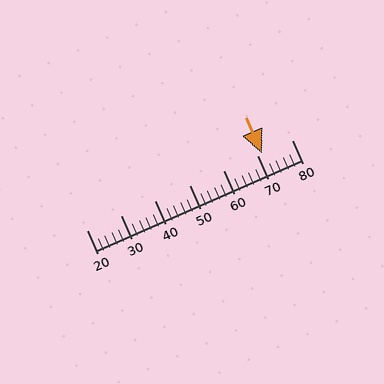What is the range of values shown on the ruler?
The ruler shows values from 20 to 80.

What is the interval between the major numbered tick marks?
The major tick marks are spaced 10 units apart.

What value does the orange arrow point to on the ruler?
The orange arrow points to approximately 71.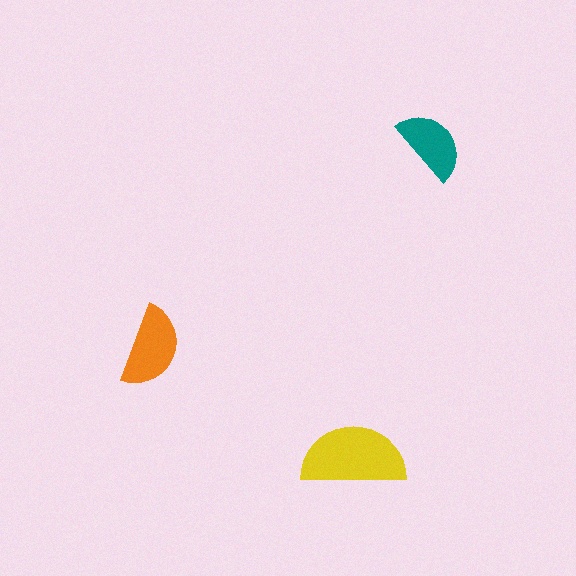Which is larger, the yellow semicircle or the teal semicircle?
The yellow one.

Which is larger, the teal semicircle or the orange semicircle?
The orange one.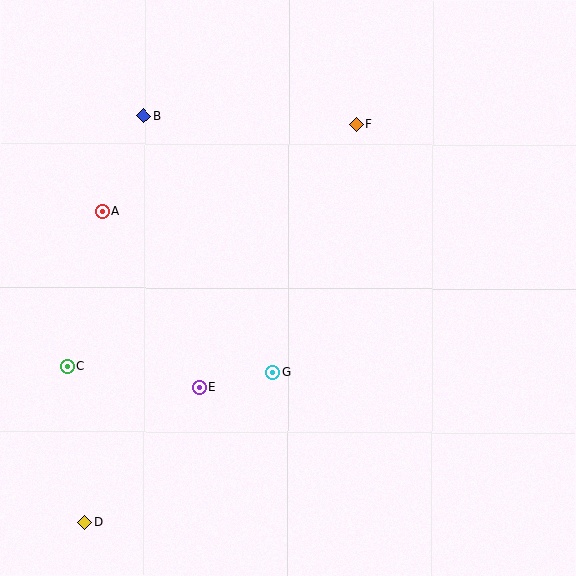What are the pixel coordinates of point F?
Point F is at (356, 125).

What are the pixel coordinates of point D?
Point D is at (85, 523).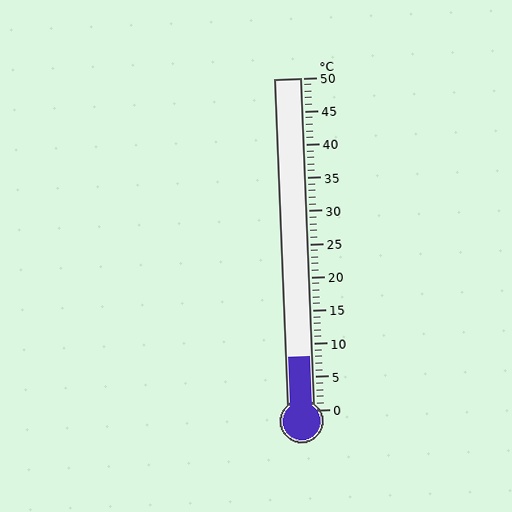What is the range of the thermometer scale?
The thermometer scale ranges from 0°C to 50°C.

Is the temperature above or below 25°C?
The temperature is below 25°C.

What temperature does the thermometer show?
The thermometer shows approximately 8°C.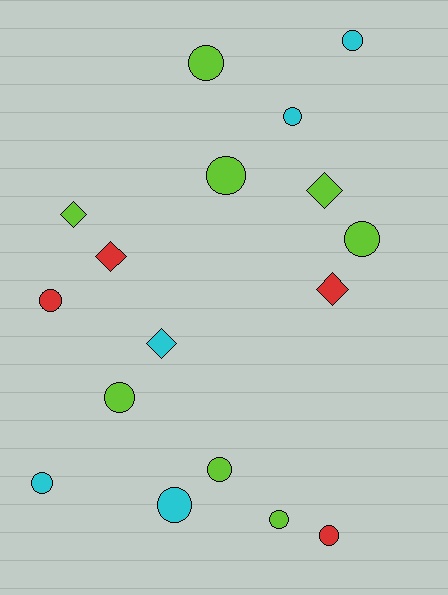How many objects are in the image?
There are 17 objects.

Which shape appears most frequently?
Circle, with 12 objects.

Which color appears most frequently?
Lime, with 8 objects.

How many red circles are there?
There are 2 red circles.